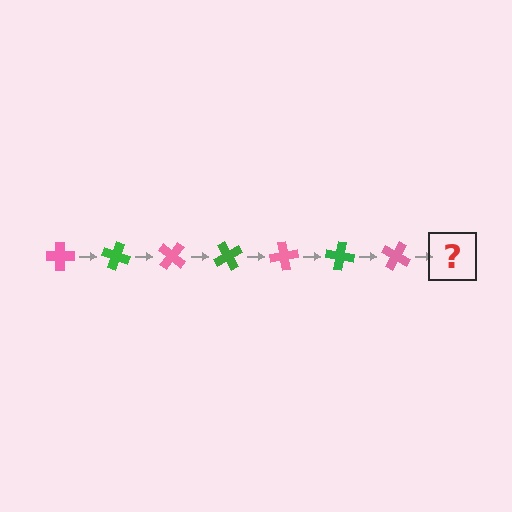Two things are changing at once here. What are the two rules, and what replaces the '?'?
The two rules are that it rotates 20 degrees each step and the color cycles through pink and green. The '?' should be a green cross, rotated 140 degrees from the start.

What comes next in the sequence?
The next element should be a green cross, rotated 140 degrees from the start.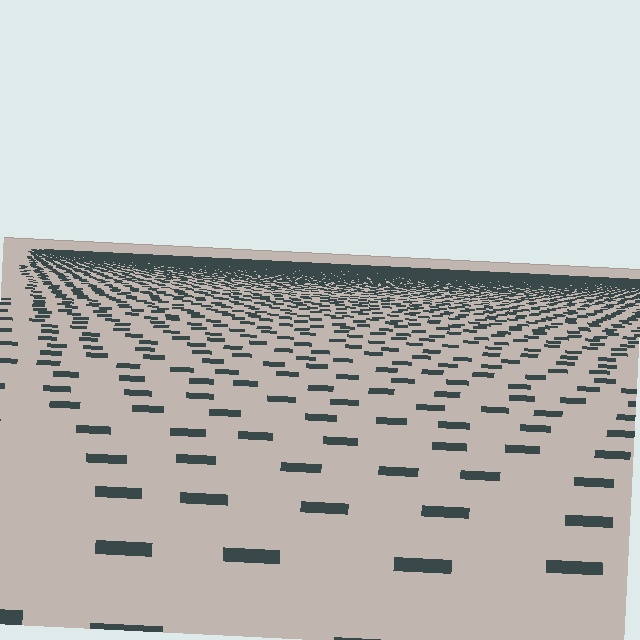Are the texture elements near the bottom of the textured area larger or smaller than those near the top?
Larger. Near the bottom, elements are closer to the viewer and appear at a bigger on-screen size.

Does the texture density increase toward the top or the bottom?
Density increases toward the top.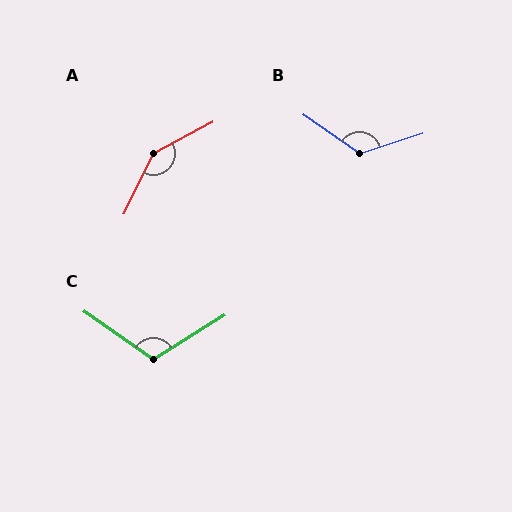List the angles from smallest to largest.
C (113°), B (128°), A (144°).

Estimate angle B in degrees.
Approximately 128 degrees.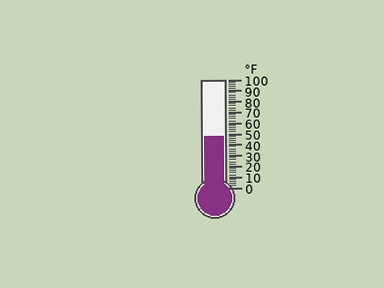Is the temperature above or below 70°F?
The temperature is below 70°F.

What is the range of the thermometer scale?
The thermometer scale ranges from 0°F to 100°F.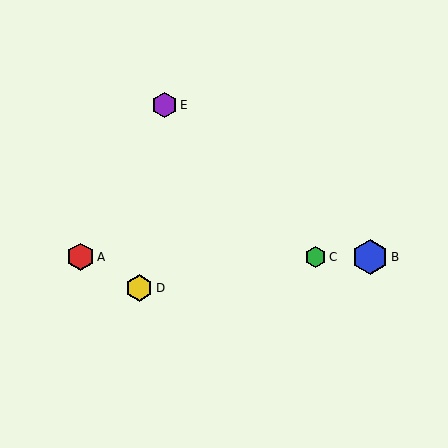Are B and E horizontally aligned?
No, B is at y≈257 and E is at y≈105.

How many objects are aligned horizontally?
3 objects (A, B, C) are aligned horizontally.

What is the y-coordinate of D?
Object D is at y≈288.